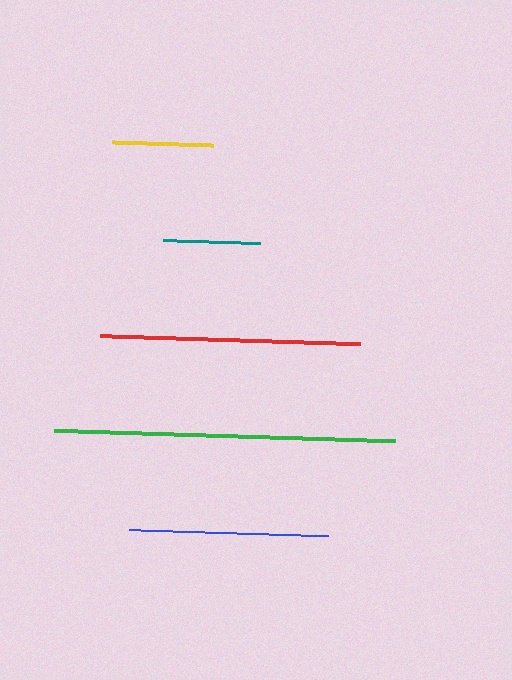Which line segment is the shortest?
The teal line is the shortest at approximately 97 pixels.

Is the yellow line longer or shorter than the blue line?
The blue line is longer than the yellow line.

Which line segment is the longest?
The green line is the longest at approximately 341 pixels.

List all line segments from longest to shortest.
From longest to shortest: green, red, blue, yellow, teal.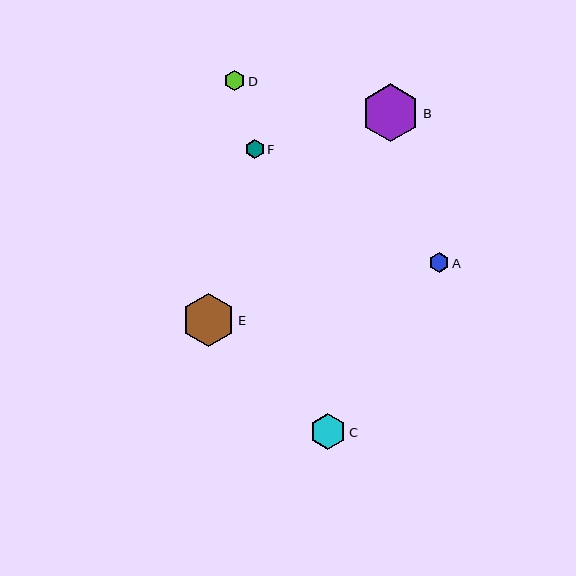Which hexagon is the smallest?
Hexagon F is the smallest with a size of approximately 19 pixels.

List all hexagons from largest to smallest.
From largest to smallest: B, E, C, D, A, F.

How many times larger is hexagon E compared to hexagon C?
Hexagon E is approximately 1.5 times the size of hexagon C.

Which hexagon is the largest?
Hexagon B is the largest with a size of approximately 58 pixels.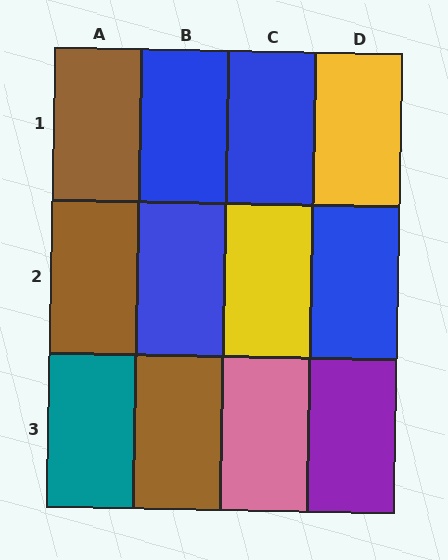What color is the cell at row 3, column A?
Teal.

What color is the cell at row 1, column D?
Yellow.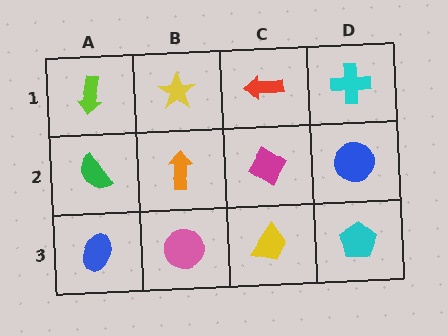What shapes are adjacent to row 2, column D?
A cyan cross (row 1, column D), a cyan pentagon (row 3, column D), a magenta diamond (row 2, column C).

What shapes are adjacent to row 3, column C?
A magenta diamond (row 2, column C), a pink circle (row 3, column B), a cyan pentagon (row 3, column D).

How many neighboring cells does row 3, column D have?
2.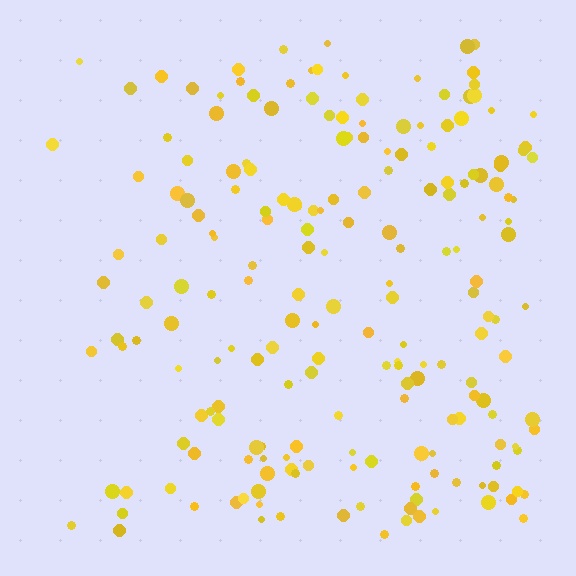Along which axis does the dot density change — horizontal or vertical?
Horizontal.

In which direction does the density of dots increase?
From left to right, with the right side densest.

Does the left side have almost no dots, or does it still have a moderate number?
Still a moderate number, just noticeably fewer than the right.